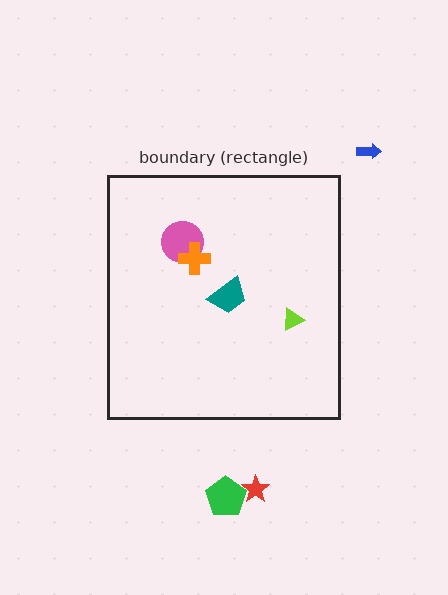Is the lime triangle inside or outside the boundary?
Inside.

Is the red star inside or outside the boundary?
Outside.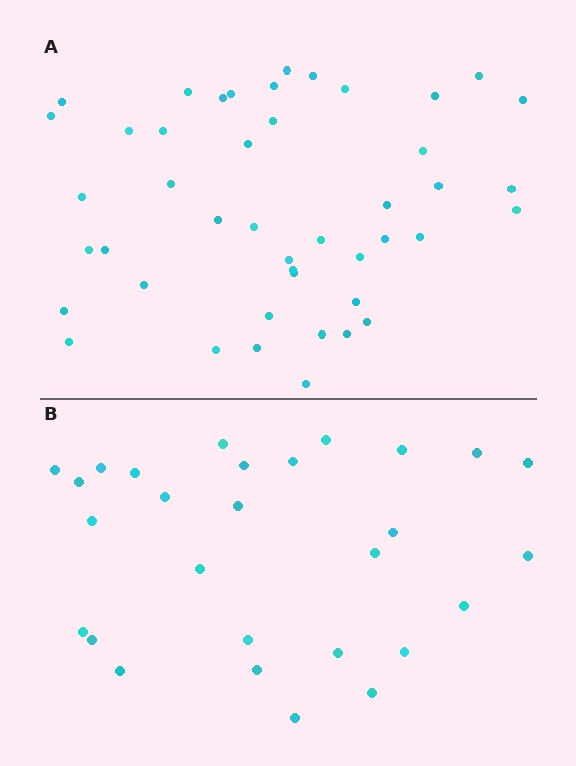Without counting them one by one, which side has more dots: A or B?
Region A (the top region) has more dots.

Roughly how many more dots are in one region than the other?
Region A has approximately 15 more dots than region B.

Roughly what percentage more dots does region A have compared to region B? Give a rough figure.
About 60% more.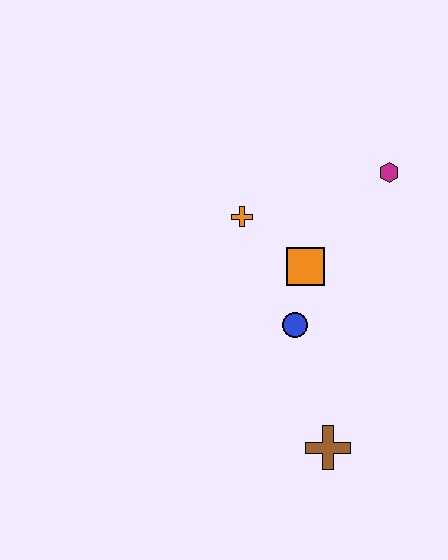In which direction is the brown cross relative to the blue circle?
The brown cross is below the blue circle.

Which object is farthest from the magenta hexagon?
The brown cross is farthest from the magenta hexagon.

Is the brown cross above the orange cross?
No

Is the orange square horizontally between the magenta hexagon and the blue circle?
Yes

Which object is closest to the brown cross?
The blue circle is closest to the brown cross.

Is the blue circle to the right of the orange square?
No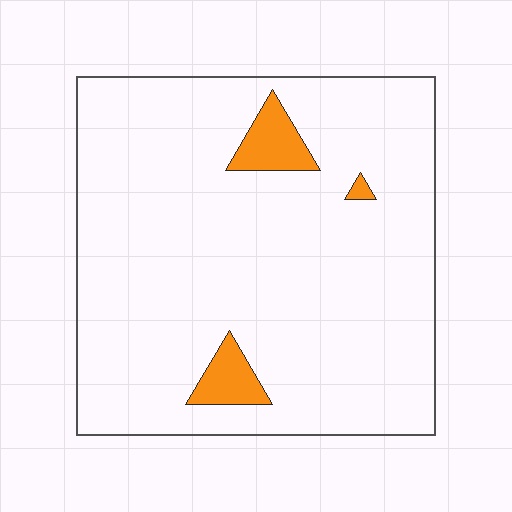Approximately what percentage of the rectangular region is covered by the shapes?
Approximately 5%.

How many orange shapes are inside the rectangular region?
3.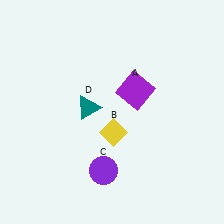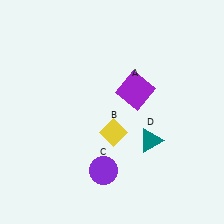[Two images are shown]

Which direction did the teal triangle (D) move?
The teal triangle (D) moved right.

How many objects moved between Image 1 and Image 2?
1 object moved between the two images.